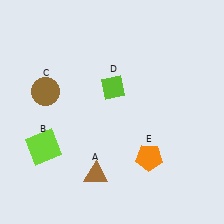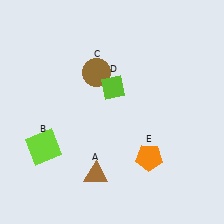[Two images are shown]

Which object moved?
The brown circle (C) moved right.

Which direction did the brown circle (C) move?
The brown circle (C) moved right.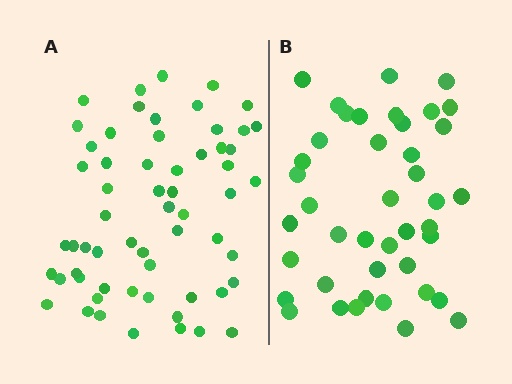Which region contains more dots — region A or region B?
Region A (the left region) has more dots.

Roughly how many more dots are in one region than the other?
Region A has approximately 20 more dots than region B.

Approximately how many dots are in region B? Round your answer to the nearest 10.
About 40 dots. (The exact count is 42, which rounds to 40.)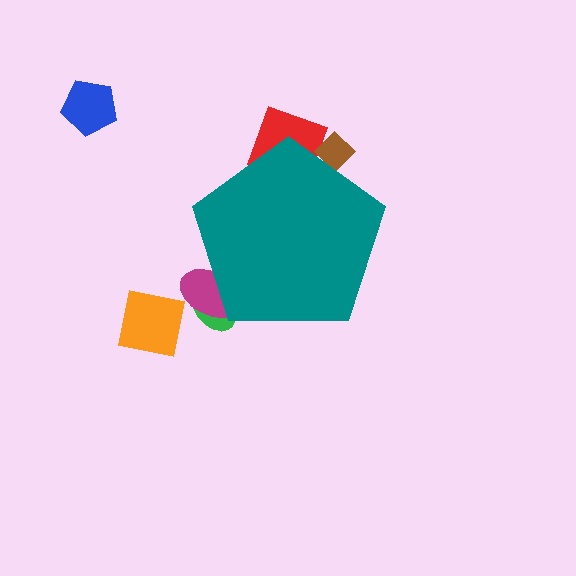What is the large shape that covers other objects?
A teal pentagon.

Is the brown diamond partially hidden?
Yes, the brown diamond is partially hidden behind the teal pentagon.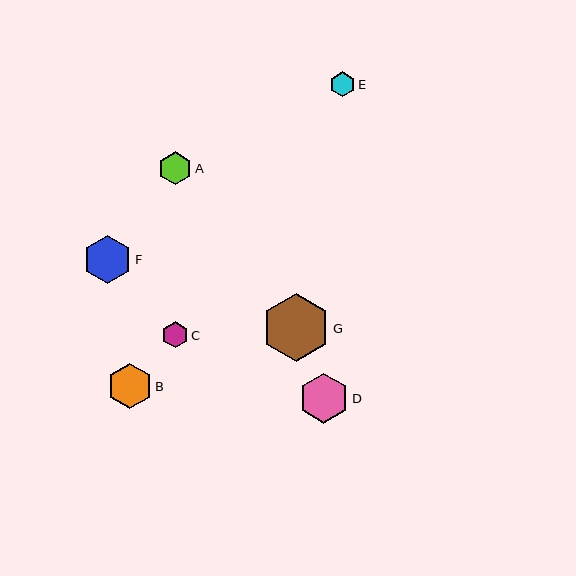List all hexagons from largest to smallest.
From largest to smallest: G, D, F, B, A, C, E.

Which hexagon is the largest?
Hexagon G is the largest with a size of approximately 68 pixels.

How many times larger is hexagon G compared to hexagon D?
Hexagon G is approximately 1.3 times the size of hexagon D.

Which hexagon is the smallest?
Hexagon E is the smallest with a size of approximately 25 pixels.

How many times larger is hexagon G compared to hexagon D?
Hexagon G is approximately 1.3 times the size of hexagon D.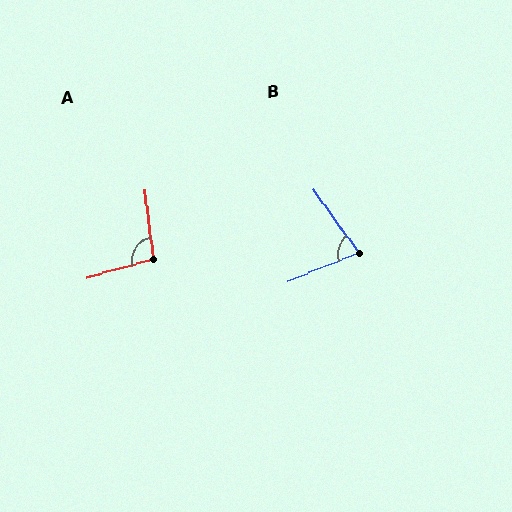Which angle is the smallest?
B, at approximately 76 degrees.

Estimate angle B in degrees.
Approximately 76 degrees.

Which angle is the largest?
A, at approximately 99 degrees.